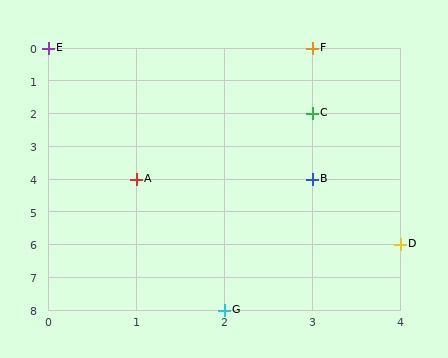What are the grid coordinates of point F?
Point F is at grid coordinates (3, 0).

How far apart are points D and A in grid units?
Points D and A are 3 columns and 2 rows apart (about 3.6 grid units diagonally).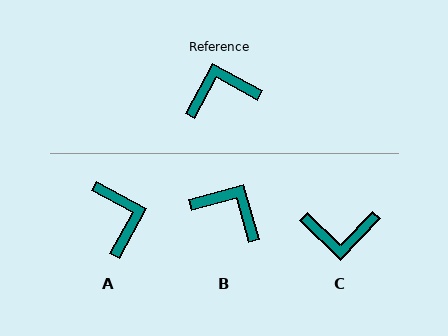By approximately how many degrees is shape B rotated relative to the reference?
Approximately 46 degrees clockwise.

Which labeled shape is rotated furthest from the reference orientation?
C, about 165 degrees away.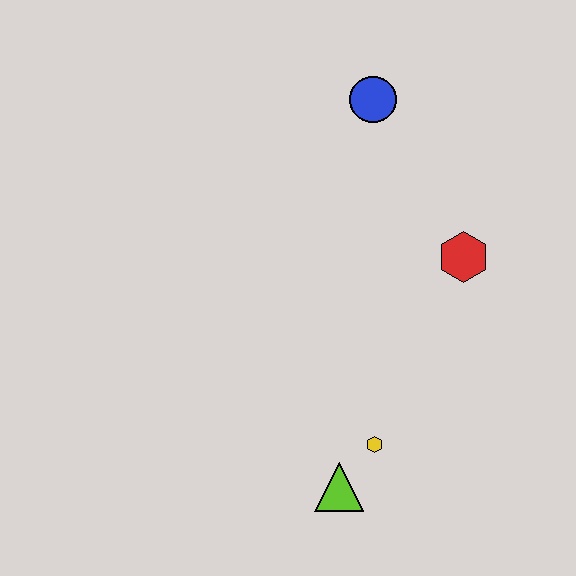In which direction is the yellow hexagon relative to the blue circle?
The yellow hexagon is below the blue circle.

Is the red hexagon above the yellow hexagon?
Yes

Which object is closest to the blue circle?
The red hexagon is closest to the blue circle.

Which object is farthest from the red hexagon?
The lime triangle is farthest from the red hexagon.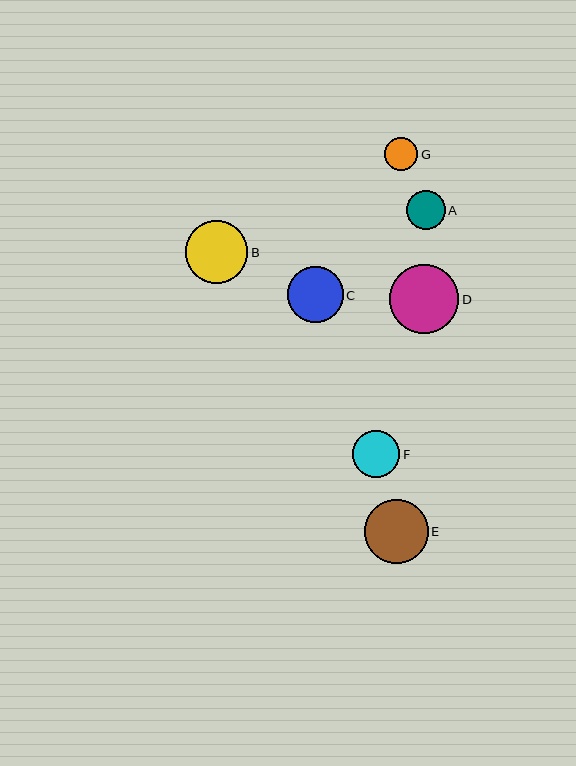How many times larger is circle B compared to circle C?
Circle B is approximately 1.1 times the size of circle C.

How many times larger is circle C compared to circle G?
Circle C is approximately 1.7 times the size of circle G.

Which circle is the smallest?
Circle G is the smallest with a size of approximately 33 pixels.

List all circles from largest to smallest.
From largest to smallest: D, E, B, C, F, A, G.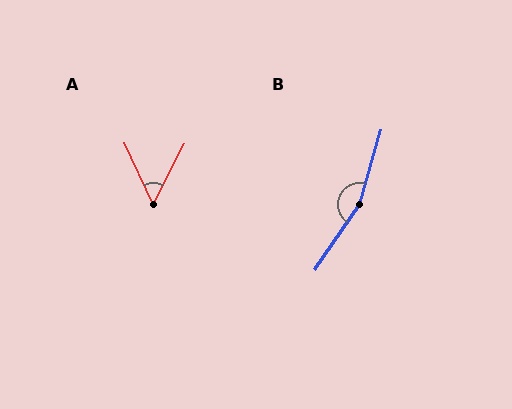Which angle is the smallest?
A, at approximately 52 degrees.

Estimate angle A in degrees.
Approximately 52 degrees.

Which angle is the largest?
B, at approximately 161 degrees.